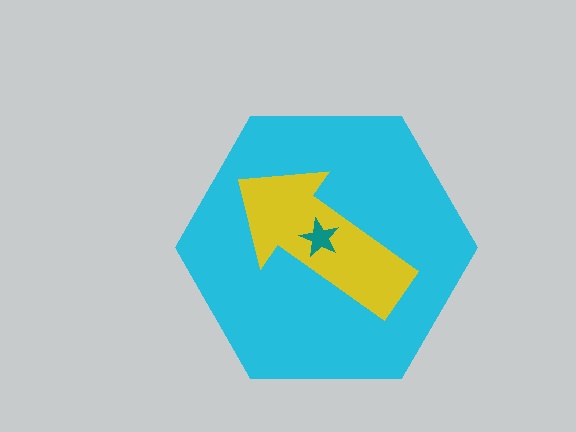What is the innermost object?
The teal star.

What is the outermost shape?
The cyan hexagon.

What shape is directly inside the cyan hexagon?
The yellow arrow.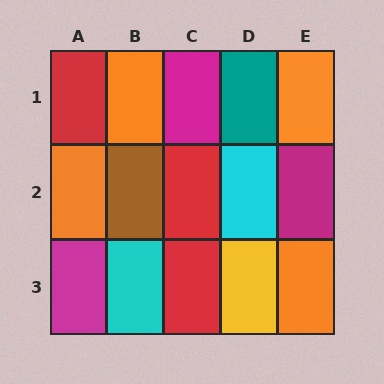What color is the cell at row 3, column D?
Yellow.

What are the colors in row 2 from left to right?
Orange, brown, red, cyan, magenta.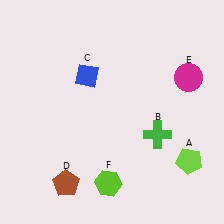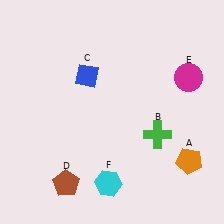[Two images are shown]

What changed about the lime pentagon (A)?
In Image 1, A is lime. In Image 2, it changed to orange.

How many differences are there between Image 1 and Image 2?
There are 2 differences between the two images.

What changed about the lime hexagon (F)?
In Image 1, F is lime. In Image 2, it changed to cyan.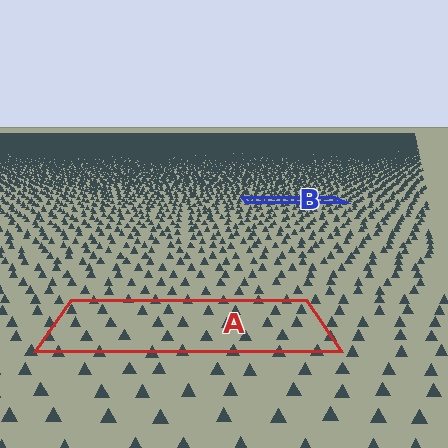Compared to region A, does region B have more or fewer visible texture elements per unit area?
Region B has more texture elements per unit area — they are packed more densely because it is farther away.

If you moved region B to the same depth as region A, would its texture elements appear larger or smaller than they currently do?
They would appear larger. At a closer depth, the same texture elements are projected at a bigger on-screen size.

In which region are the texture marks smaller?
The texture marks are smaller in region B, because it is farther away.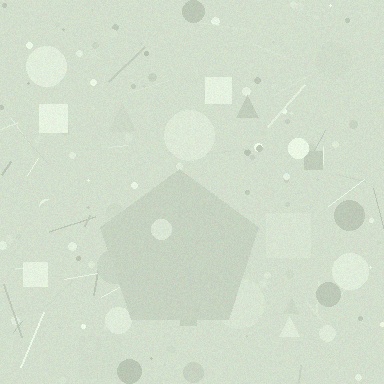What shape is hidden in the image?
A pentagon is hidden in the image.